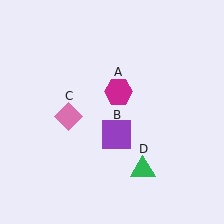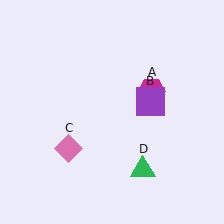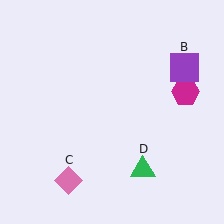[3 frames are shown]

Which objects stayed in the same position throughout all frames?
Green triangle (object D) remained stationary.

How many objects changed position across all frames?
3 objects changed position: magenta hexagon (object A), purple square (object B), pink diamond (object C).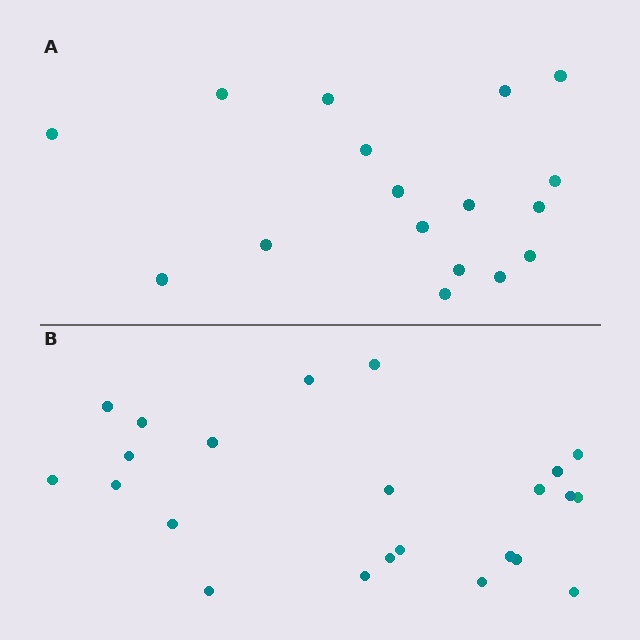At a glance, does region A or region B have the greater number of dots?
Region B (the bottom region) has more dots.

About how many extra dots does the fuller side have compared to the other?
Region B has about 6 more dots than region A.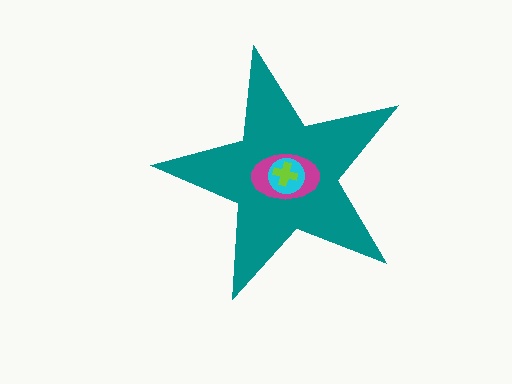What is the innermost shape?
The lime cross.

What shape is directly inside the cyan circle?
The lime cross.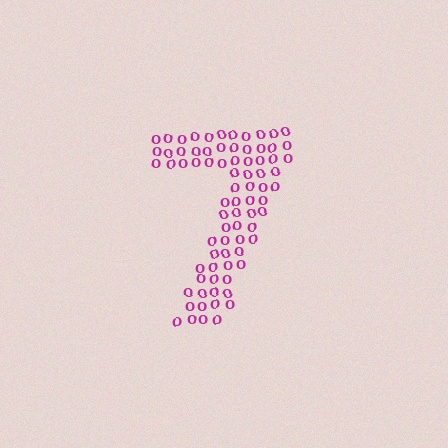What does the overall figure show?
The overall figure shows the digit 7.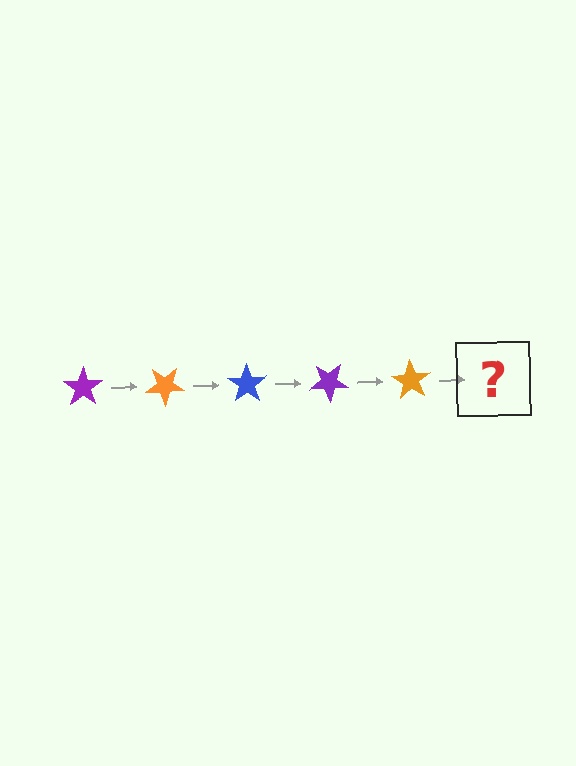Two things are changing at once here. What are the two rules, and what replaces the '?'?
The two rules are that it rotates 35 degrees each step and the color cycles through purple, orange, and blue. The '?' should be a blue star, rotated 175 degrees from the start.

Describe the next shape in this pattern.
It should be a blue star, rotated 175 degrees from the start.